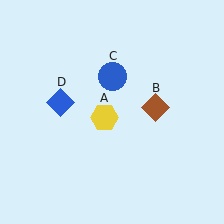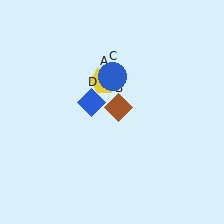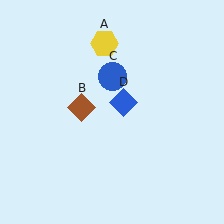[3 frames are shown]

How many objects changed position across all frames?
3 objects changed position: yellow hexagon (object A), brown diamond (object B), blue diamond (object D).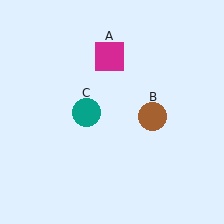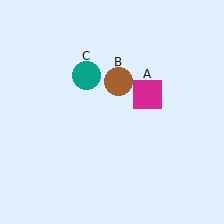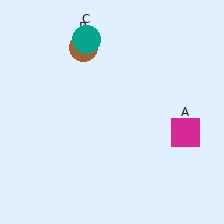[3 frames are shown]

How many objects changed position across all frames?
3 objects changed position: magenta square (object A), brown circle (object B), teal circle (object C).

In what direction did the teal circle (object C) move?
The teal circle (object C) moved up.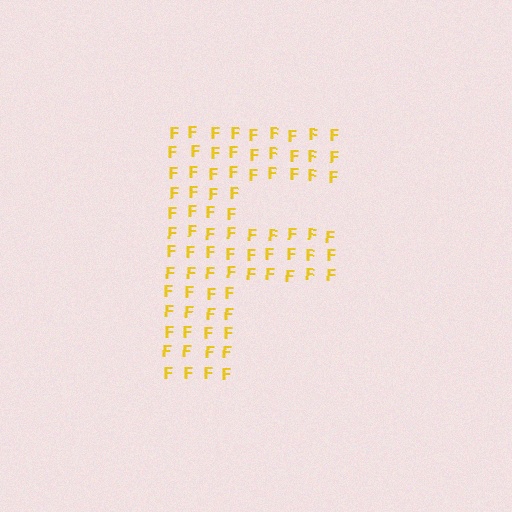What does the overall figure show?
The overall figure shows the letter F.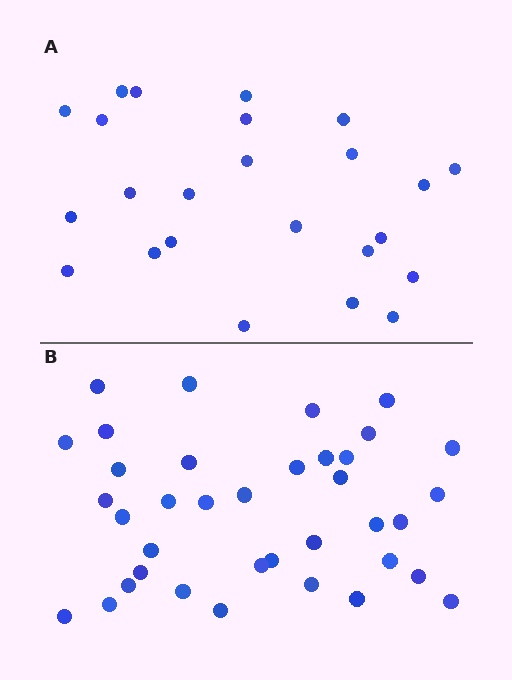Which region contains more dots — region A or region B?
Region B (the bottom region) has more dots.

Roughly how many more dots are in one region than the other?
Region B has approximately 15 more dots than region A.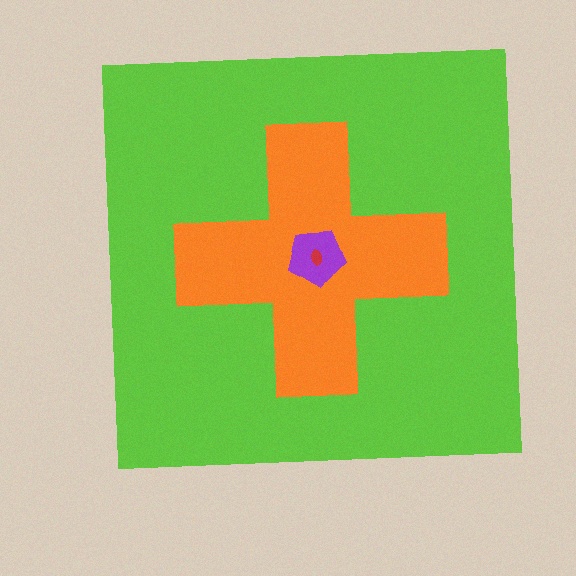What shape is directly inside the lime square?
The orange cross.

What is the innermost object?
The red ellipse.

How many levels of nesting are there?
4.